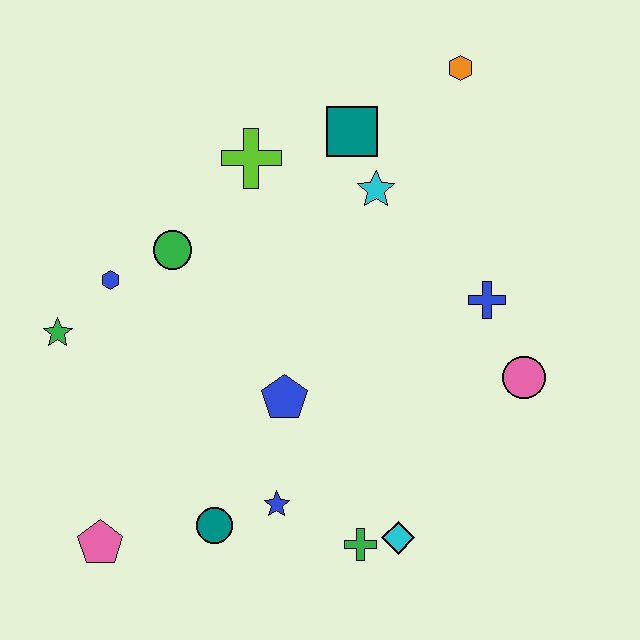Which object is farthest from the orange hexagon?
The pink pentagon is farthest from the orange hexagon.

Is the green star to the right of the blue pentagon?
No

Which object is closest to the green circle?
The blue hexagon is closest to the green circle.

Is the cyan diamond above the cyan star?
No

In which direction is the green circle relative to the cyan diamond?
The green circle is above the cyan diamond.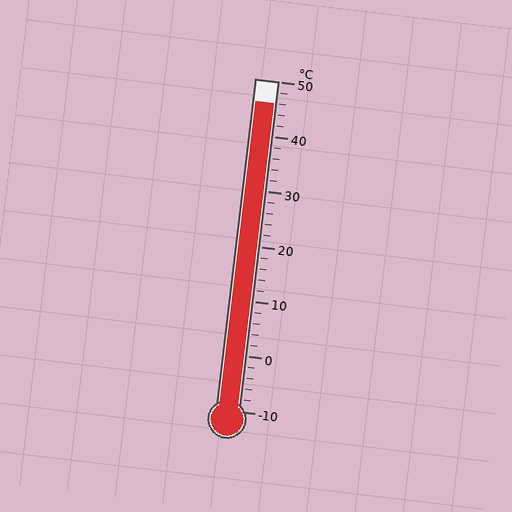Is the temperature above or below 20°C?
The temperature is above 20°C.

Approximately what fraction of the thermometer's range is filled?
The thermometer is filled to approximately 95% of its range.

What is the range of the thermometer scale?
The thermometer scale ranges from -10°C to 50°C.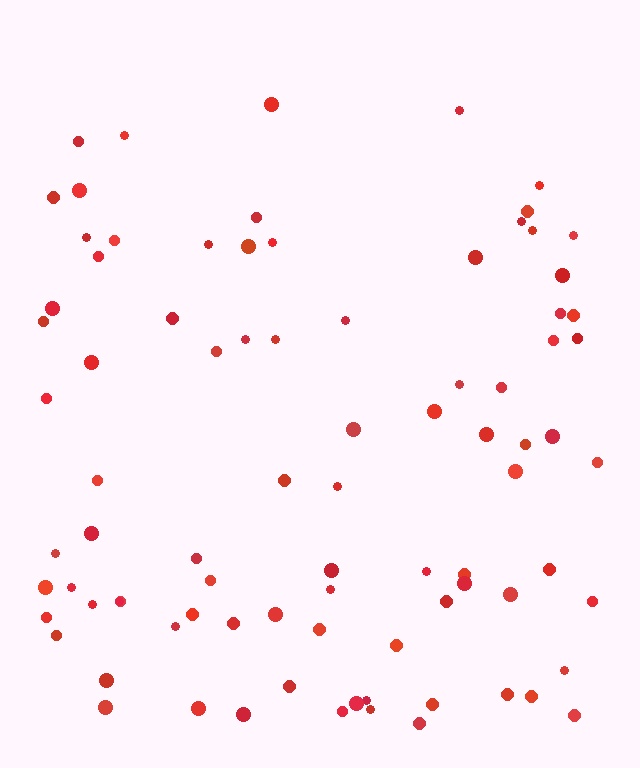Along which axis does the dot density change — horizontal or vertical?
Vertical.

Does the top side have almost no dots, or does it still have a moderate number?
Still a moderate number, just noticeably fewer than the bottom.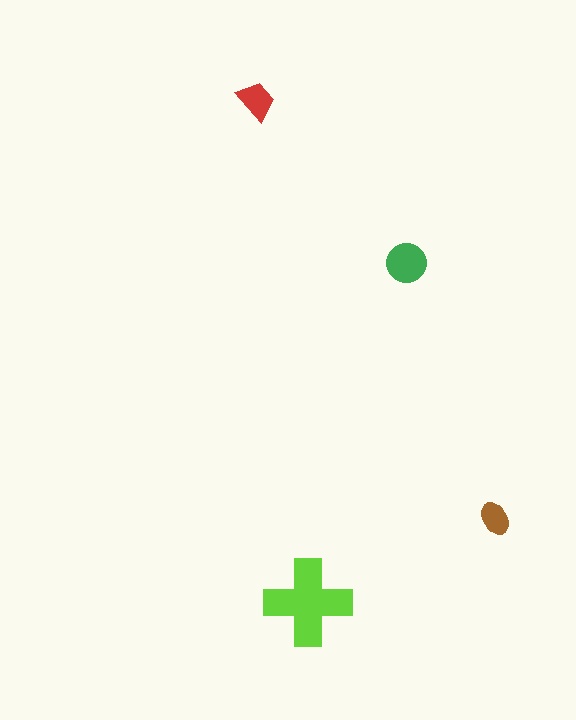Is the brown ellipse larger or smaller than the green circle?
Smaller.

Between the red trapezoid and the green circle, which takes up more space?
The green circle.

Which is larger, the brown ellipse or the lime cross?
The lime cross.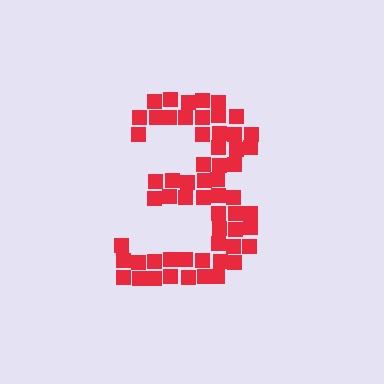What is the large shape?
The large shape is the digit 3.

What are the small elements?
The small elements are squares.